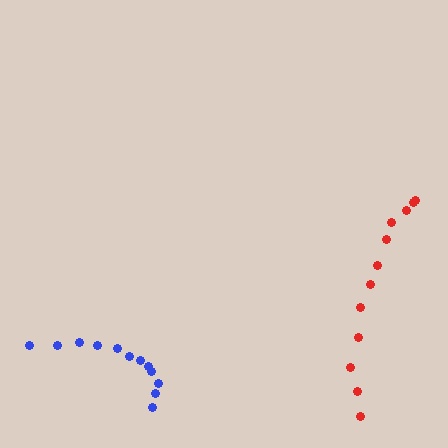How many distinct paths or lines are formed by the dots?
There are 2 distinct paths.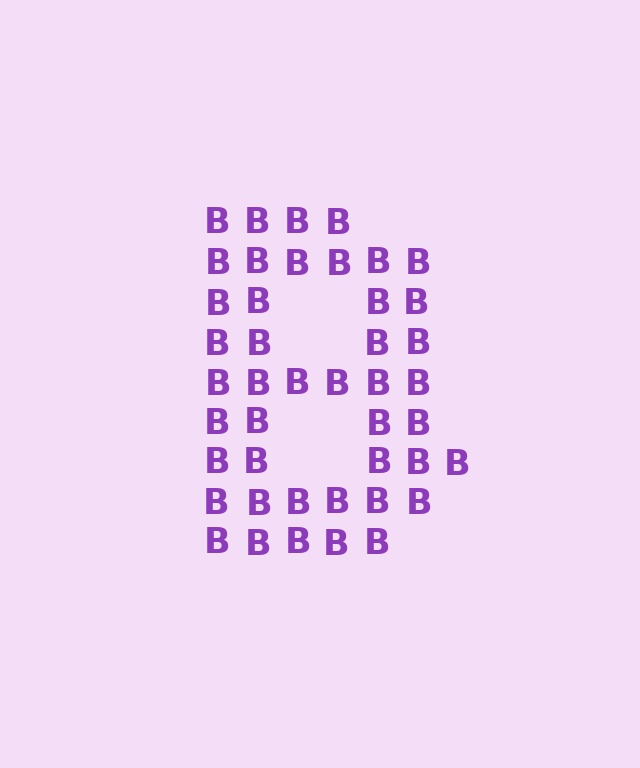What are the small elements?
The small elements are letter B's.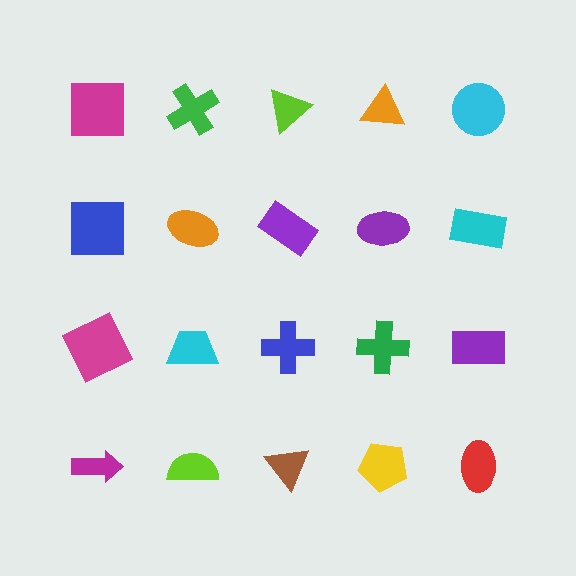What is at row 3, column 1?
A magenta square.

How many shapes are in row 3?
5 shapes.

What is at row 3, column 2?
A cyan trapezoid.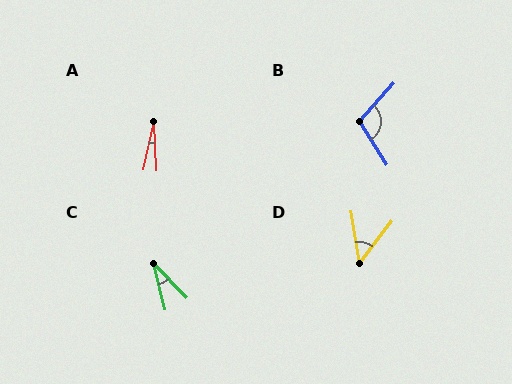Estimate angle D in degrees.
Approximately 46 degrees.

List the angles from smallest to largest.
A (15°), C (31°), D (46°), B (105°).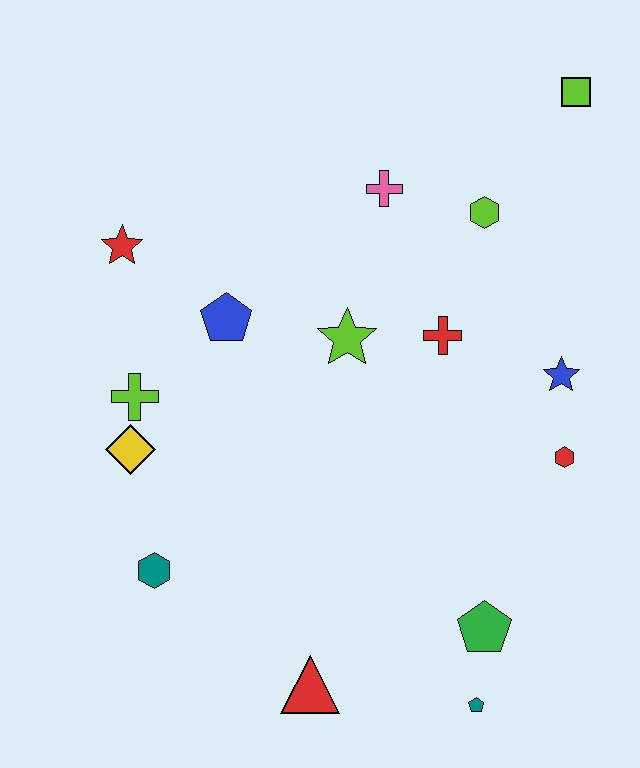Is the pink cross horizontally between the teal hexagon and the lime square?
Yes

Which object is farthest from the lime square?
The red triangle is farthest from the lime square.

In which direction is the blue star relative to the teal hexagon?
The blue star is to the right of the teal hexagon.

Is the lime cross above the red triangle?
Yes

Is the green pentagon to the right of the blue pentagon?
Yes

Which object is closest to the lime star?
The red cross is closest to the lime star.